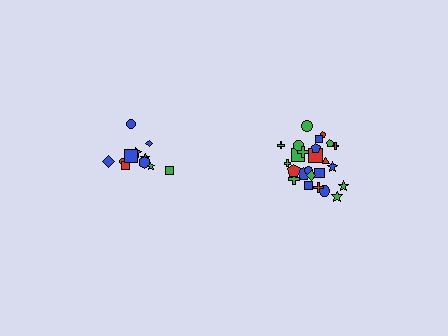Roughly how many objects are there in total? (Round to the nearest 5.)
Roughly 35 objects in total.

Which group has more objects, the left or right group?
The right group.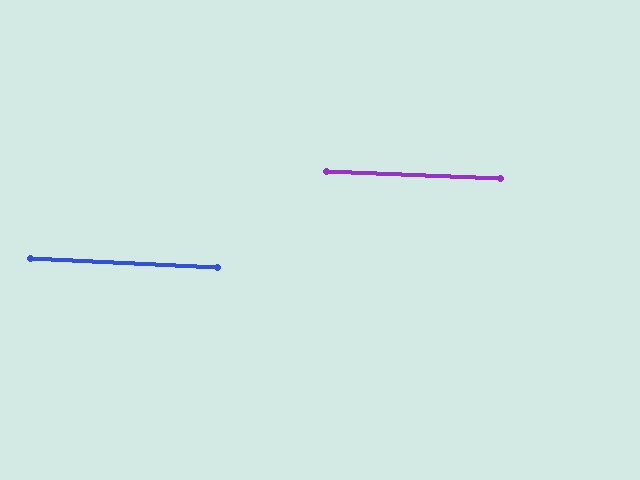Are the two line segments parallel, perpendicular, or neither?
Parallel — their directions differ by only 0.6°.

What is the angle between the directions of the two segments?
Approximately 1 degree.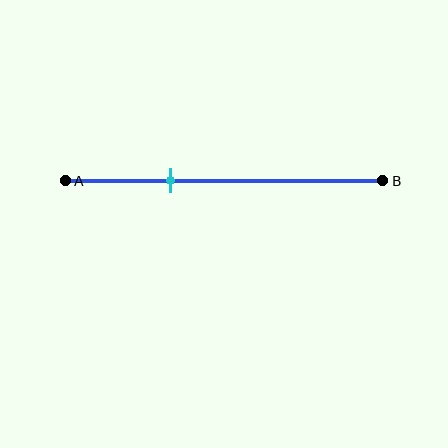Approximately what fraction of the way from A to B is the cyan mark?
The cyan mark is approximately 35% of the way from A to B.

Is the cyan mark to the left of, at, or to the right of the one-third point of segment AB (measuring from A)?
The cyan mark is approximately at the one-third point of segment AB.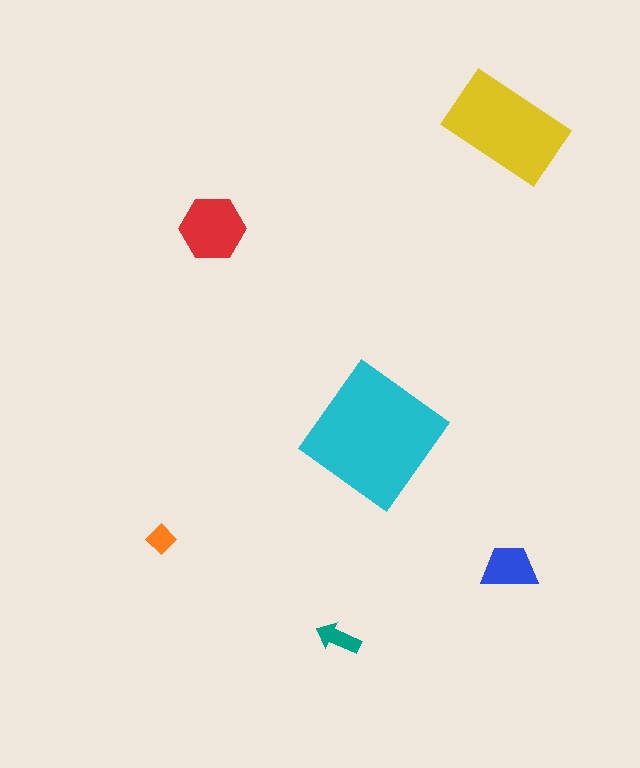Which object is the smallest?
The orange diamond.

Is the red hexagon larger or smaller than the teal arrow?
Larger.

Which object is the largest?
The cyan diamond.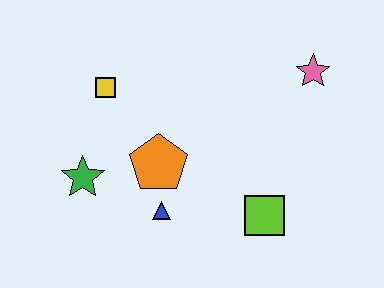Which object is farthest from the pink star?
The green star is farthest from the pink star.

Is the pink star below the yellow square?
No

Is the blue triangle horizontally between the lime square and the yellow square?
Yes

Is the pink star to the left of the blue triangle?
No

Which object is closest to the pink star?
The lime square is closest to the pink star.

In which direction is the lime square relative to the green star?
The lime square is to the right of the green star.